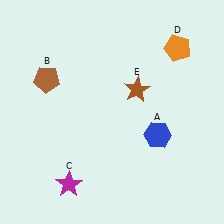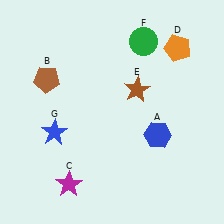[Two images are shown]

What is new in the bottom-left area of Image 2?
A blue star (G) was added in the bottom-left area of Image 2.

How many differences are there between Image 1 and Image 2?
There are 2 differences between the two images.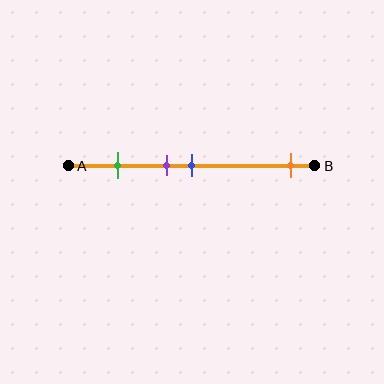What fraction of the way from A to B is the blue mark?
The blue mark is approximately 50% (0.5) of the way from A to B.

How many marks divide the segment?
There are 4 marks dividing the segment.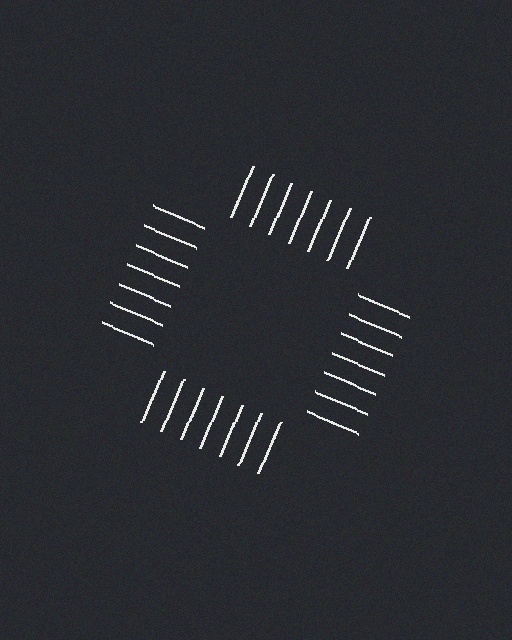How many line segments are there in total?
28 — 7 along each of the 4 edges.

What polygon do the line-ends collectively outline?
An illusory square — the line segments terminate on its edges but no continuous stroke is drawn.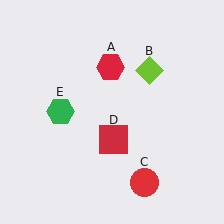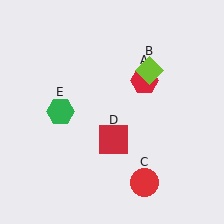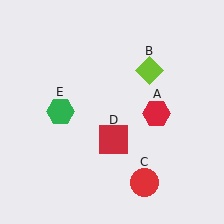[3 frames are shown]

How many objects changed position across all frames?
1 object changed position: red hexagon (object A).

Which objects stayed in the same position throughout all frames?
Lime diamond (object B) and red circle (object C) and red square (object D) and green hexagon (object E) remained stationary.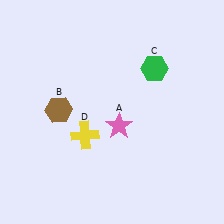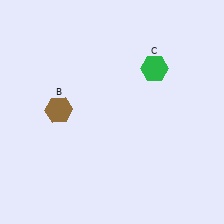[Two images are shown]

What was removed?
The pink star (A), the yellow cross (D) were removed in Image 2.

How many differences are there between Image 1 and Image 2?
There are 2 differences between the two images.